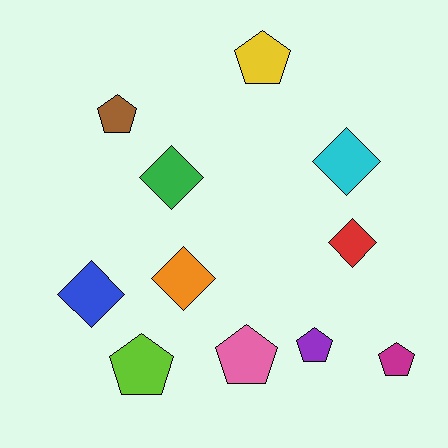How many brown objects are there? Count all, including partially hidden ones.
There is 1 brown object.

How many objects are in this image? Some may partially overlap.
There are 11 objects.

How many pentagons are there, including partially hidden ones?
There are 6 pentagons.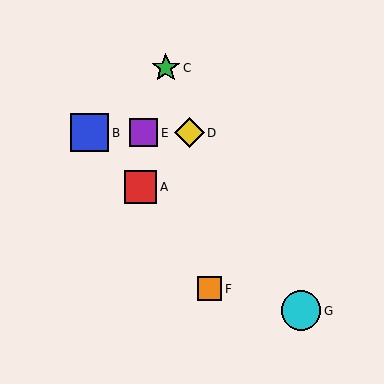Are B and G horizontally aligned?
No, B is at y≈133 and G is at y≈311.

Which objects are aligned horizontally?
Objects B, D, E are aligned horizontally.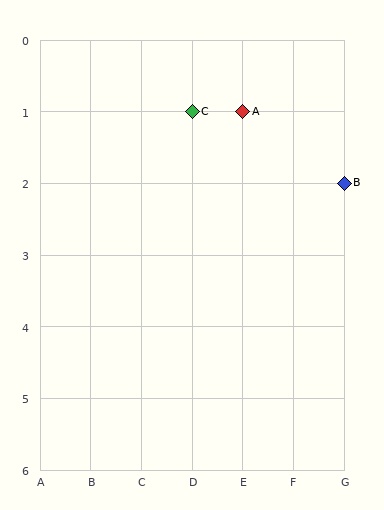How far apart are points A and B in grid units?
Points A and B are 2 columns and 1 row apart (about 2.2 grid units diagonally).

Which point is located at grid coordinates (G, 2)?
Point B is at (G, 2).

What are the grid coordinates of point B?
Point B is at grid coordinates (G, 2).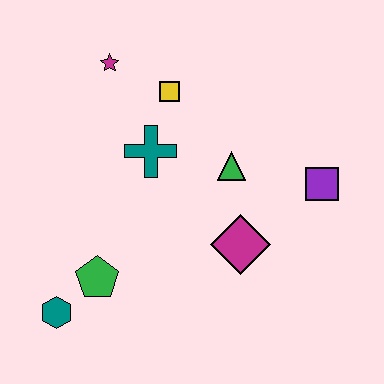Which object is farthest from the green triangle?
The teal hexagon is farthest from the green triangle.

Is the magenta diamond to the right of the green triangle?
Yes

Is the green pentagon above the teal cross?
No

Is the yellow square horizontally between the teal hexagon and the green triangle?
Yes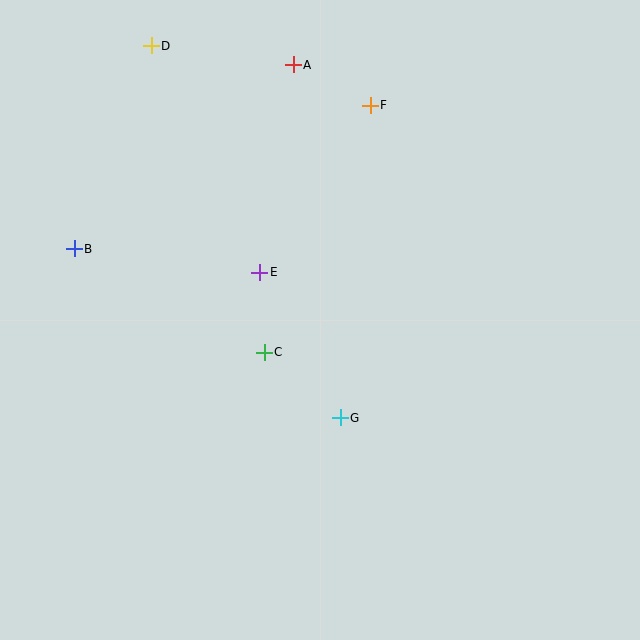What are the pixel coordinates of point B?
Point B is at (74, 249).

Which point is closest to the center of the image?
Point C at (264, 352) is closest to the center.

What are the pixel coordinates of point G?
Point G is at (340, 418).